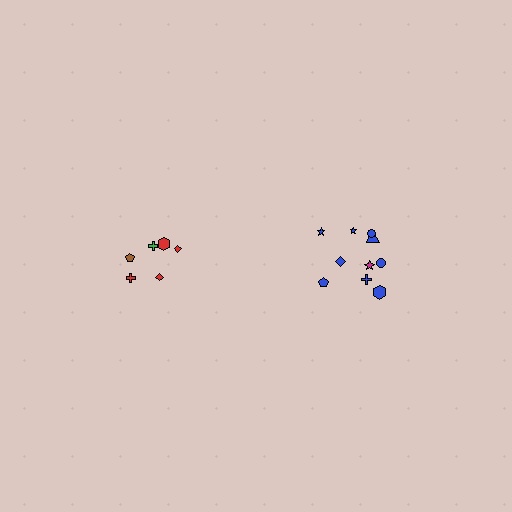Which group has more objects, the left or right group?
The right group.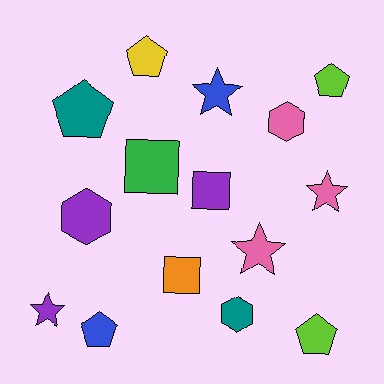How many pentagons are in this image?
There are 5 pentagons.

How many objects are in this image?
There are 15 objects.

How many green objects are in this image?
There is 1 green object.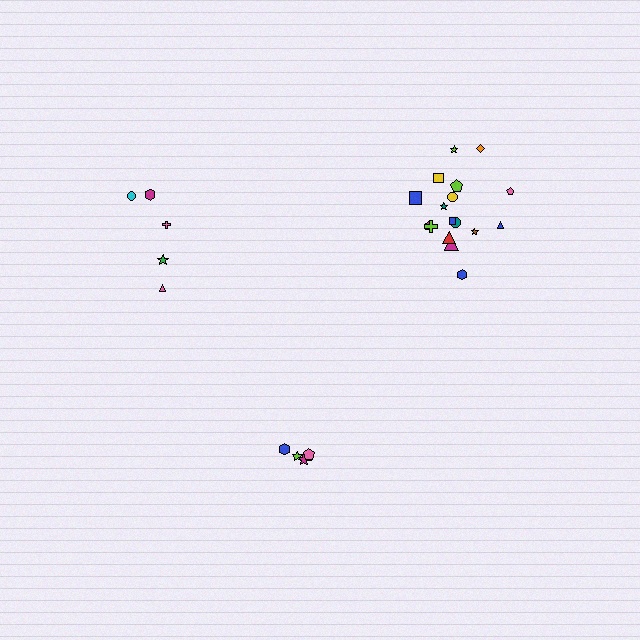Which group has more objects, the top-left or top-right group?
The top-right group.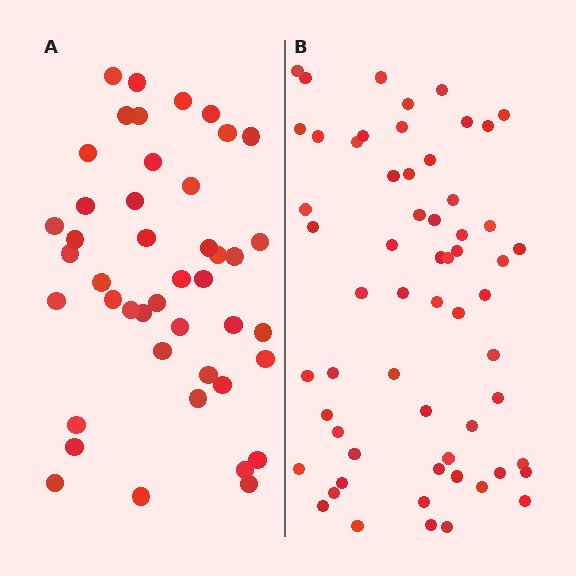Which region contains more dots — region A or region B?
Region B (the right region) has more dots.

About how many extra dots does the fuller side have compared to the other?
Region B has approximately 15 more dots than region A.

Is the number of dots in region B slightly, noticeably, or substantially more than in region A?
Region B has noticeably more, but not dramatically so. The ratio is roughly 1.4 to 1.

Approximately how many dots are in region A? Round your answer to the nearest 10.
About 40 dots. (The exact count is 44, which rounds to 40.)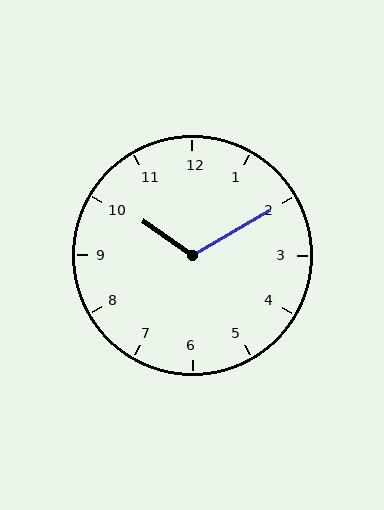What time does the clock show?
10:10.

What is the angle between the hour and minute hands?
Approximately 115 degrees.